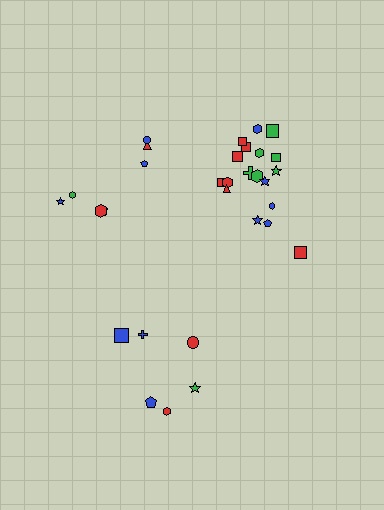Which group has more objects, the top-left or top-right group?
The top-right group.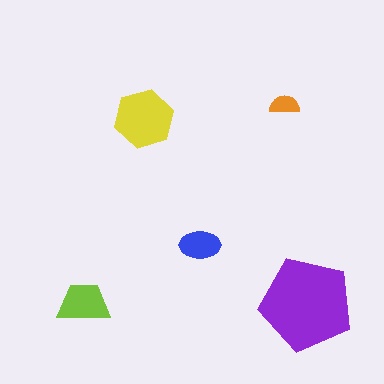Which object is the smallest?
The orange semicircle.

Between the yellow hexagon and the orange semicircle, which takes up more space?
The yellow hexagon.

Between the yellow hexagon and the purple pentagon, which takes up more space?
The purple pentagon.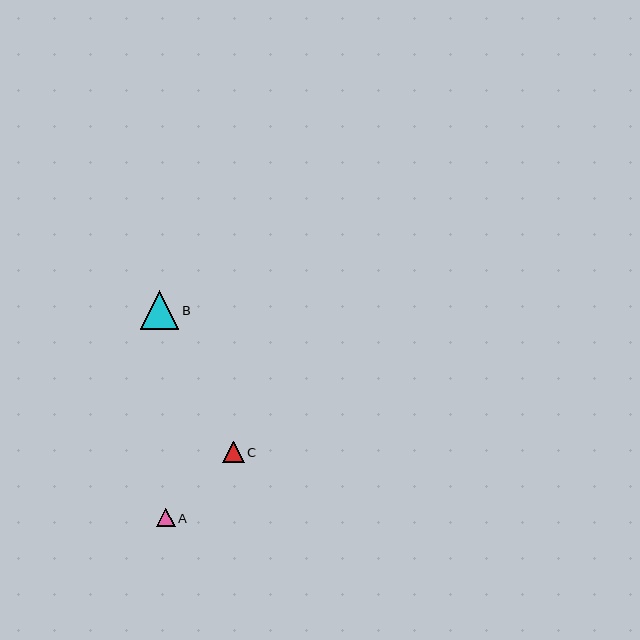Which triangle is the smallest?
Triangle A is the smallest with a size of approximately 19 pixels.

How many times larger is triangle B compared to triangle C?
Triangle B is approximately 1.8 times the size of triangle C.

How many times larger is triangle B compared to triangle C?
Triangle B is approximately 1.8 times the size of triangle C.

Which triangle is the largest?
Triangle B is the largest with a size of approximately 38 pixels.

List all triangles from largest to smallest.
From largest to smallest: B, C, A.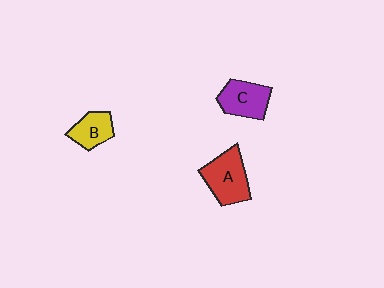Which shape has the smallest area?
Shape B (yellow).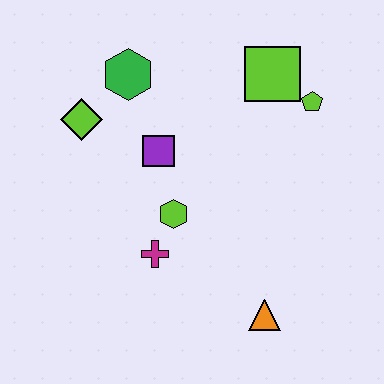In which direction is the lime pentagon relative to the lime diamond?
The lime pentagon is to the right of the lime diamond.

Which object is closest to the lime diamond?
The green hexagon is closest to the lime diamond.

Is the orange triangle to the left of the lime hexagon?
No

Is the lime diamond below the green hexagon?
Yes